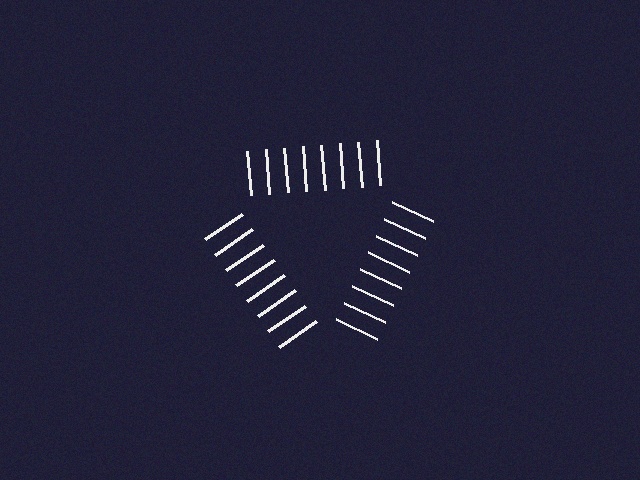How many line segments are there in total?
24 — 8 along each of the 3 edges.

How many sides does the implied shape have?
3 sides — the line-ends trace a triangle.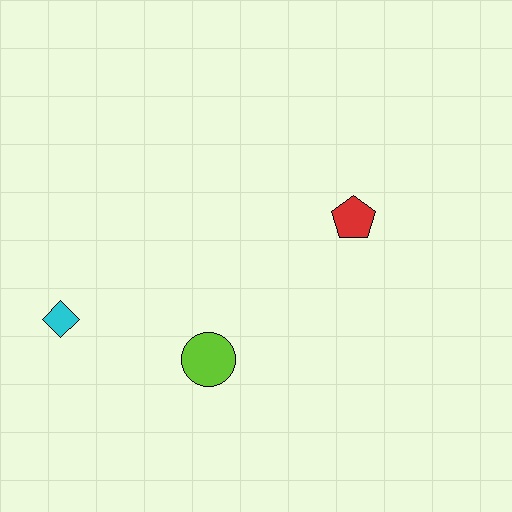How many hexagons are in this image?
There are no hexagons.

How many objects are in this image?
There are 3 objects.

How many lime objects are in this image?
There is 1 lime object.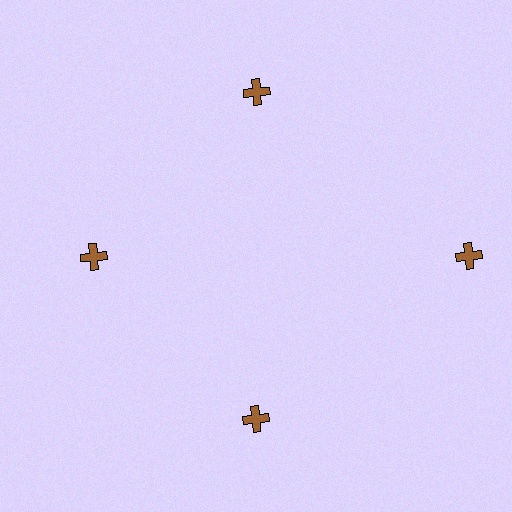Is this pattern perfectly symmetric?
No. The 4 brown crosses are arranged in a ring, but one element near the 3 o'clock position is pushed outward from the center, breaking the 4-fold rotational symmetry.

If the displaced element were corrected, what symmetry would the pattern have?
It would have 4-fold rotational symmetry — the pattern would map onto itself every 90 degrees.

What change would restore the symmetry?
The symmetry would be restored by moving it inward, back onto the ring so that all 4 crosses sit at equal angles and equal distance from the center.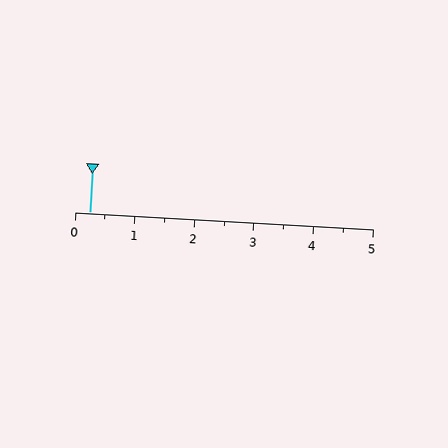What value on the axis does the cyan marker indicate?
The marker indicates approximately 0.2.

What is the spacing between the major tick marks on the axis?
The major ticks are spaced 1 apart.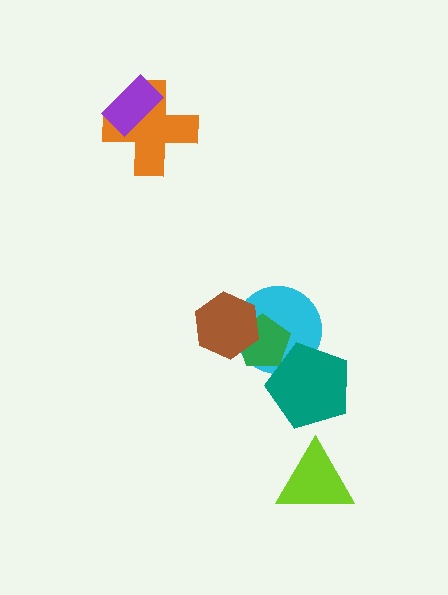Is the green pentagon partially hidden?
Yes, it is partially covered by another shape.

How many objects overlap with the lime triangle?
0 objects overlap with the lime triangle.